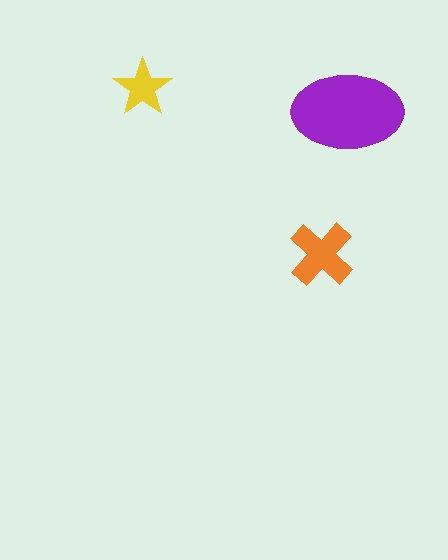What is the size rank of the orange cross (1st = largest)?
2nd.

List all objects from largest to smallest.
The purple ellipse, the orange cross, the yellow star.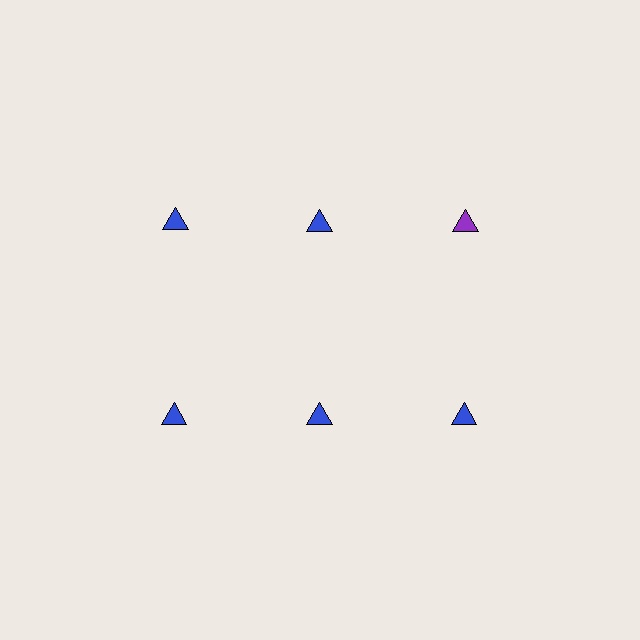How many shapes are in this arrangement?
There are 6 shapes arranged in a grid pattern.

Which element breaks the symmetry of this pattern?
The purple triangle in the top row, center column breaks the symmetry. All other shapes are blue triangles.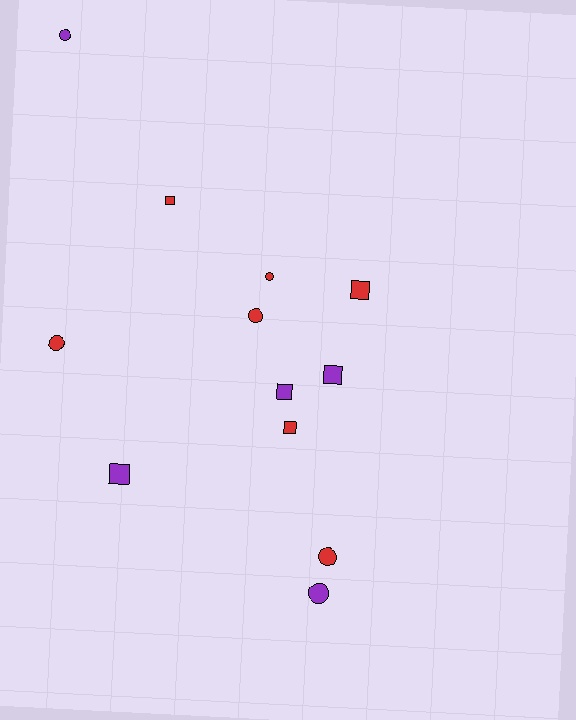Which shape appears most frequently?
Square, with 6 objects.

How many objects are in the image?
There are 12 objects.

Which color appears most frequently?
Red, with 7 objects.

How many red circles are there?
There are 4 red circles.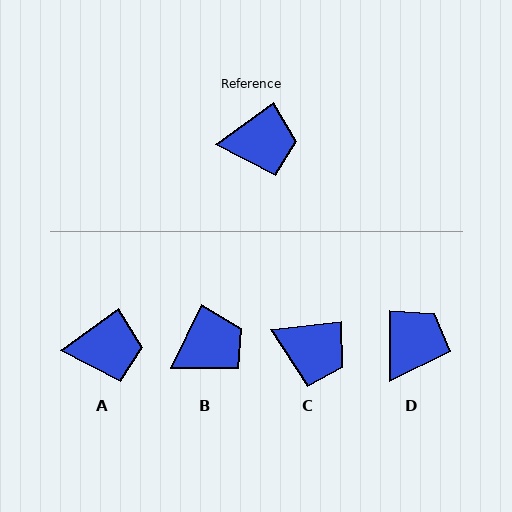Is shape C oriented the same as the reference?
No, it is off by about 29 degrees.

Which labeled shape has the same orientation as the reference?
A.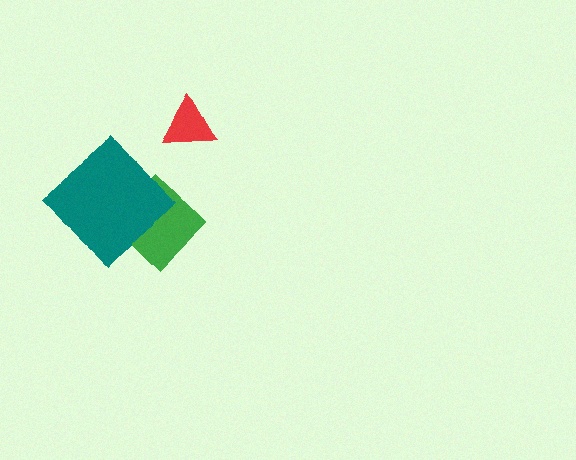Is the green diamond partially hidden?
Yes, it is partially covered by another shape.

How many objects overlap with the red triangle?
0 objects overlap with the red triangle.